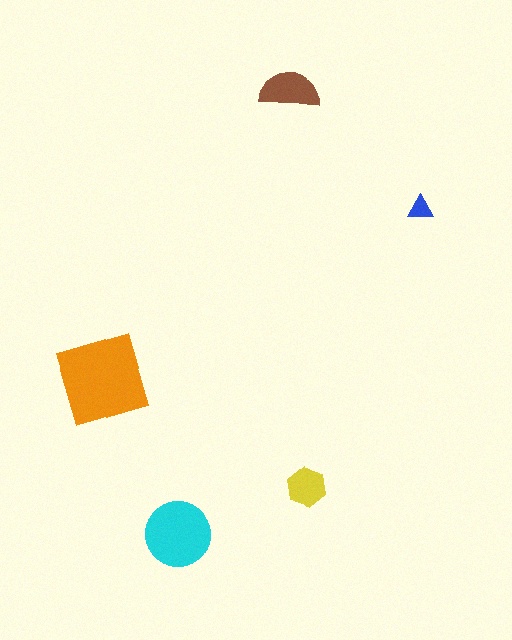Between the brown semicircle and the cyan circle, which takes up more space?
The cyan circle.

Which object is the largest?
The orange diamond.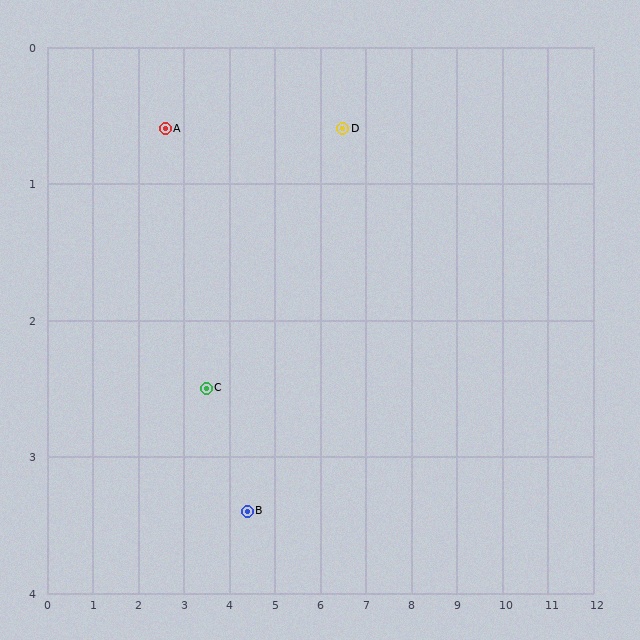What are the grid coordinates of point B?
Point B is at approximately (4.4, 3.4).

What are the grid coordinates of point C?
Point C is at approximately (3.5, 2.5).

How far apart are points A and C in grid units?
Points A and C are about 2.1 grid units apart.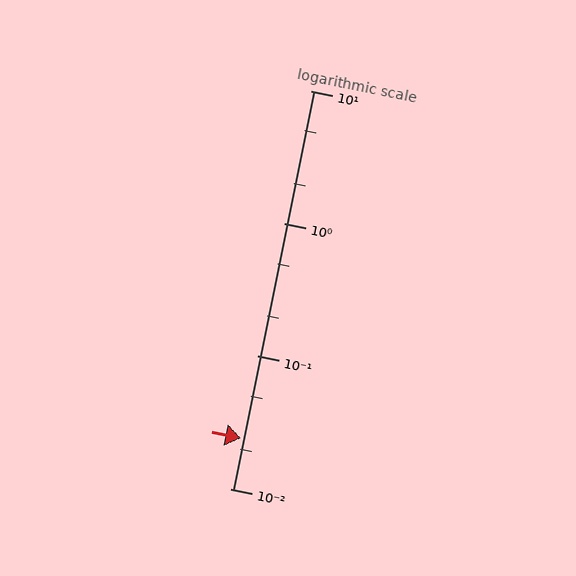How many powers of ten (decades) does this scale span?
The scale spans 3 decades, from 0.01 to 10.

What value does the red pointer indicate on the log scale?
The pointer indicates approximately 0.024.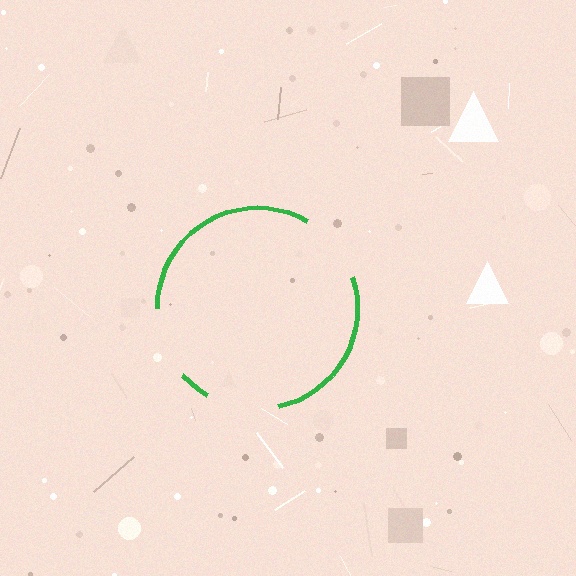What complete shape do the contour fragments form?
The contour fragments form a circle.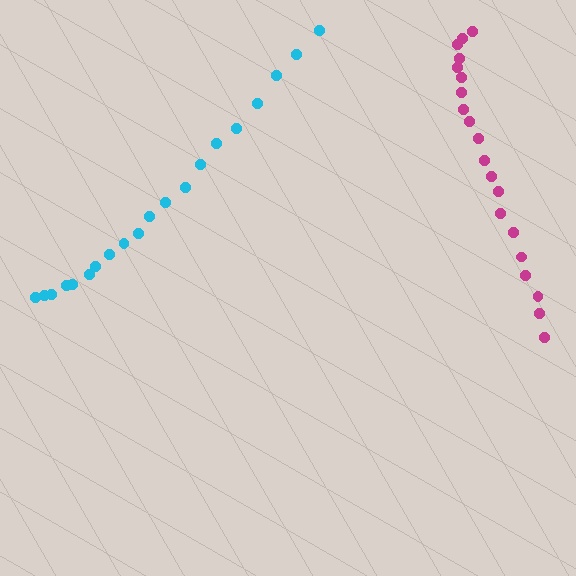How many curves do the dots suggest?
There are 2 distinct paths.